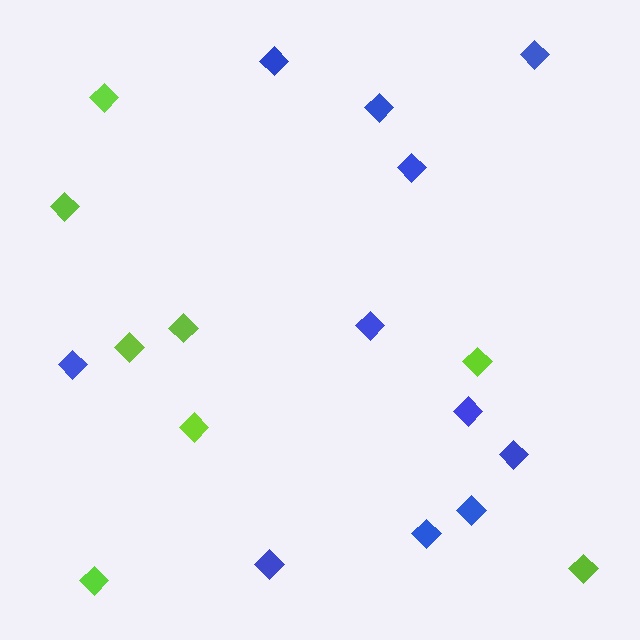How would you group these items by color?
There are 2 groups: one group of blue diamonds (11) and one group of lime diamonds (8).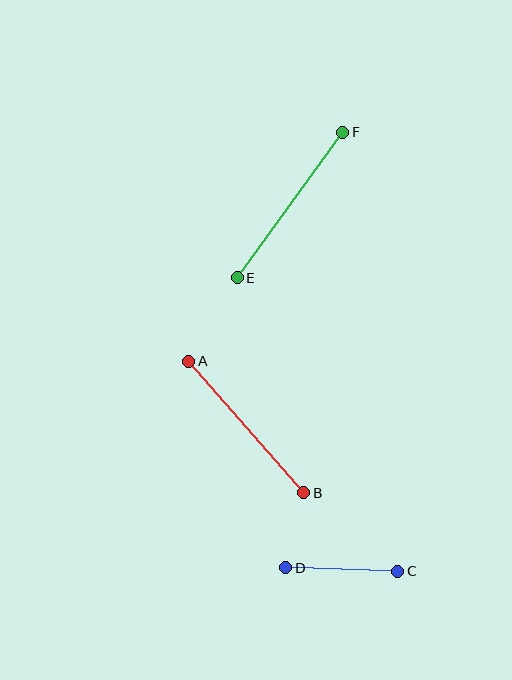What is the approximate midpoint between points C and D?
The midpoint is at approximately (342, 569) pixels.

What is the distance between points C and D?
The distance is approximately 112 pixels.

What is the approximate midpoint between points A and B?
The midpoint is at approximately (246, 427) pixels.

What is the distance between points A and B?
The distance is approximately 174 pixels.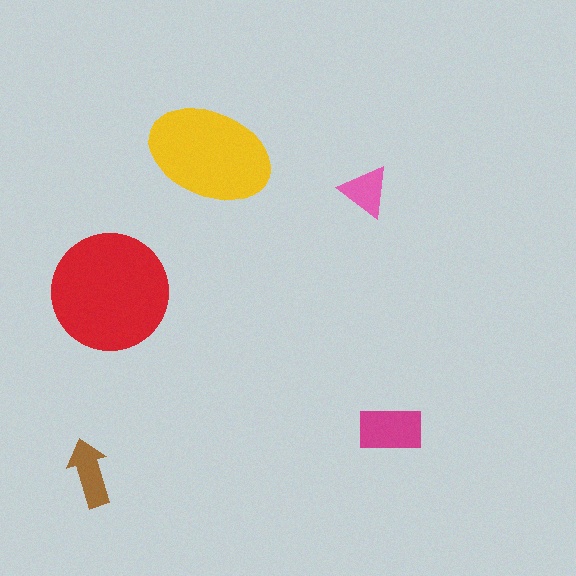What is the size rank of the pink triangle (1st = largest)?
5th.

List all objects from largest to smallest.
The red circle, the yellow ellipse, the magenta rectangle, the brown arrow, the pink triangle.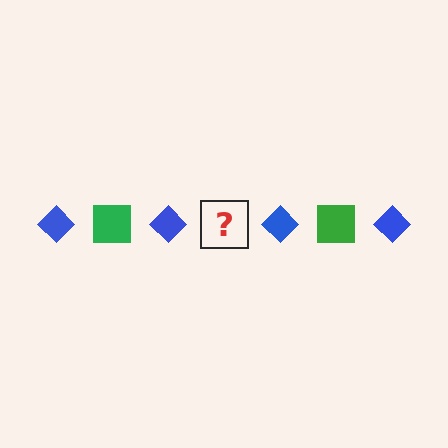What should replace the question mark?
The question mark should be replaced with a green square.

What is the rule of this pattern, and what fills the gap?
The rule is that the pattern alternates between blue diamond and green square. The gap should be filled with a green square.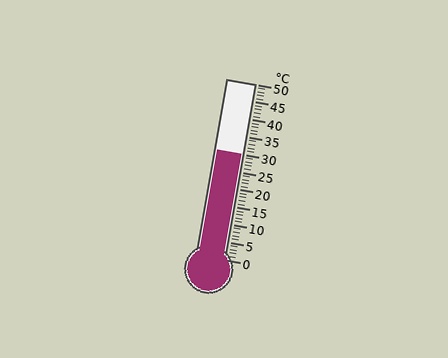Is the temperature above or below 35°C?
The temperature is below 35°C.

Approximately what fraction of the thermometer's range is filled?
The thermometer is filled to approximately 60% of its range.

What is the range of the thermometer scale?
The thermometer scale ranges from 0°C to 50°C.